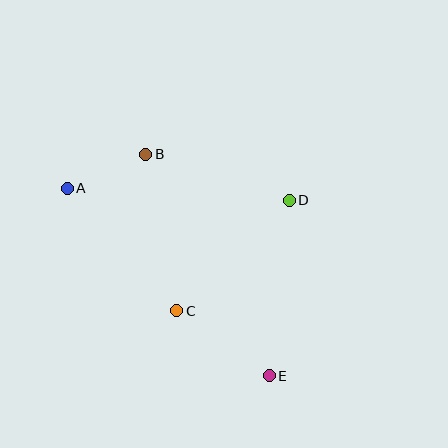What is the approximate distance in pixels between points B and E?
The distance between B and E is approximately 253 pixels.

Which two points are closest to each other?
Points A and B are closest to each other.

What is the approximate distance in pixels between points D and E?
The distance between D and E is approximately 176 pixels.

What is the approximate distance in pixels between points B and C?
The distance between B and C is approximately 159 pixels.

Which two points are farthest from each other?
Points A and E are farthest from each other.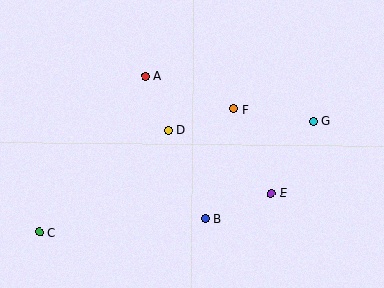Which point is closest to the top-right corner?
Point G is closest to the top-right corner.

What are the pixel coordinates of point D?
Point D is at (169, 130).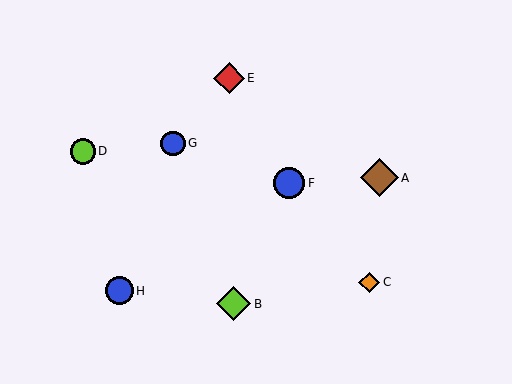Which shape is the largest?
The brown diamond (labeled A) is the largest.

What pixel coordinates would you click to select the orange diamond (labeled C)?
Click at (369, 282) to select the orange diamond C.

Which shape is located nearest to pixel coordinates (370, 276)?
The orange diamond (labeled C) at (369, 282) is nearest to that location.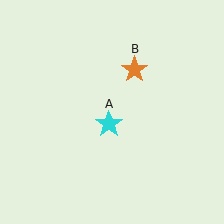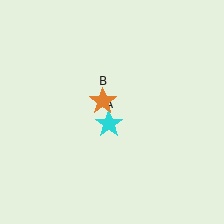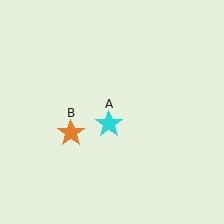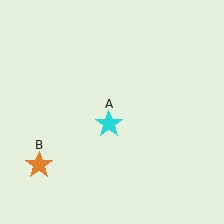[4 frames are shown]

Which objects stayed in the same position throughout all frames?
Cyan star (object A) remained stationary.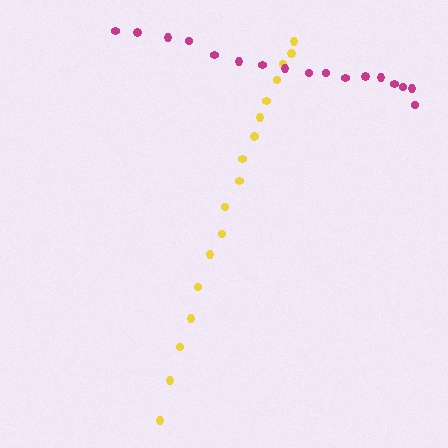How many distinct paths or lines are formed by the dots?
There are 2 distinct paths.